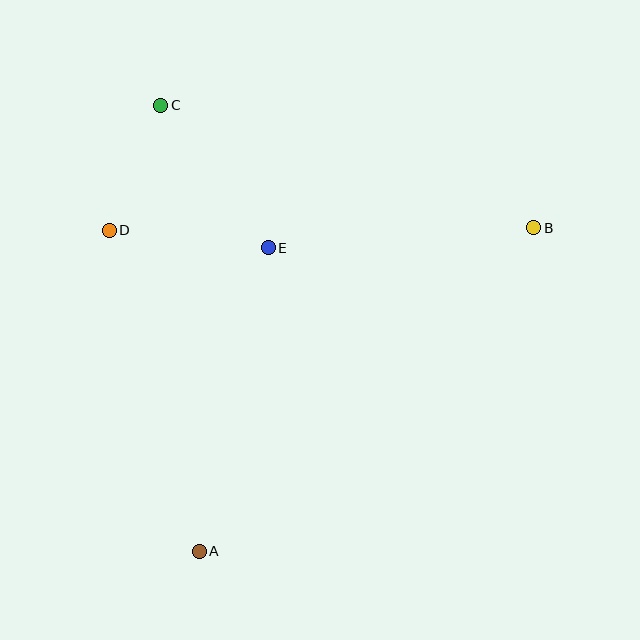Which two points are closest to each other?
Points C and D are closest to each other.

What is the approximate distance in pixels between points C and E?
The distance between C and E is approximately 179 pixels.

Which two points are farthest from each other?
Points A and B are farthest from each other.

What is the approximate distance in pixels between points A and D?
The distance between A and D is approximately 333 pixels.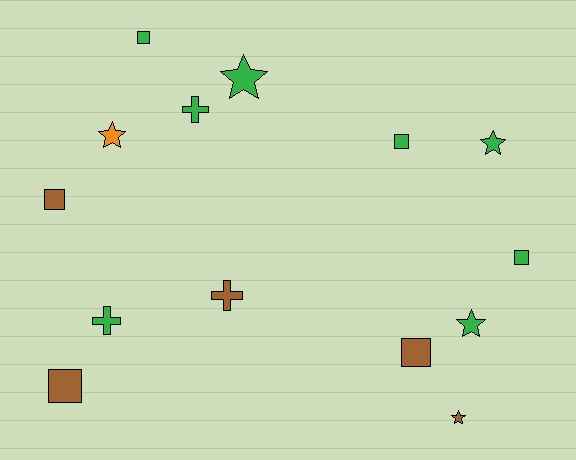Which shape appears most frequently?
Square, with 6 objects.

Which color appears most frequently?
Green, with 8 objects.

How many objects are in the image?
There are 14 objects.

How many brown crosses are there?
There is 1 brown cross.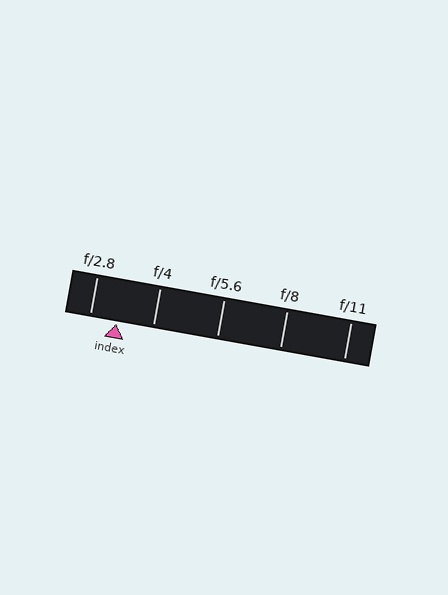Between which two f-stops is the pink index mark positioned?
The index mark is between f/2.8 and f/4.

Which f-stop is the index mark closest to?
The index mark is closest to f/2.8.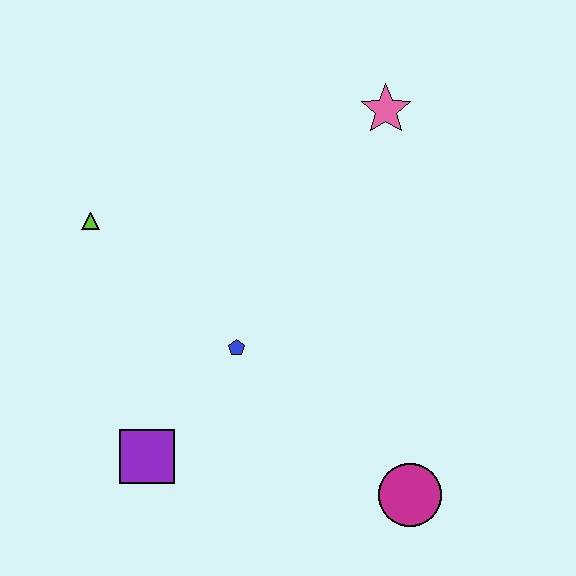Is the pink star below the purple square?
No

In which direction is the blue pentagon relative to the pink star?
The blue pentagon is below the pink star.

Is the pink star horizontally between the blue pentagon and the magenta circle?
Yes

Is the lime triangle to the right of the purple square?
No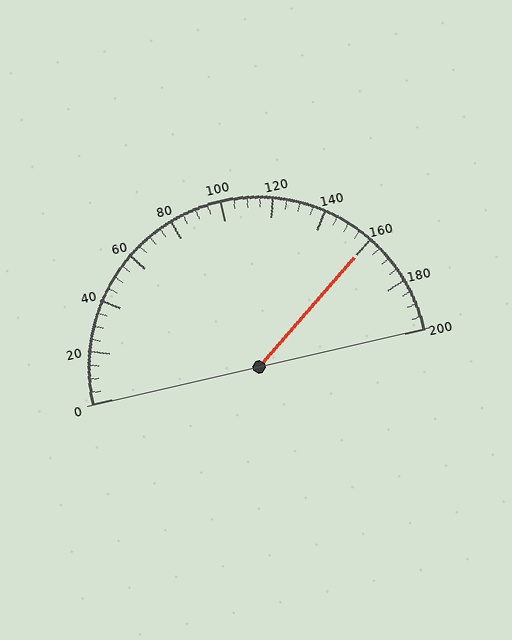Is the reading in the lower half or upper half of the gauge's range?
The reading is in the upper half of the range (0 to 200).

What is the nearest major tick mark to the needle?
The nearest major tick mark is 160.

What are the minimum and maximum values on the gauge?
The gauge ranges from 0 to 200.